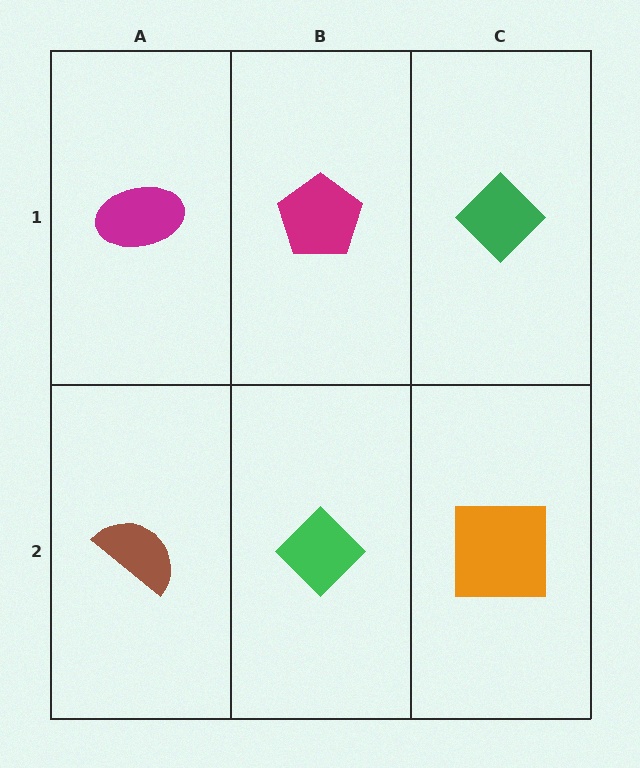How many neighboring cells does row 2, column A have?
2.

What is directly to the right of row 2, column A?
A green diamond.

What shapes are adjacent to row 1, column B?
A green diamond (row 2, column B), a magenta ellipse (row 1, column A), a green diamond (row 1, column C).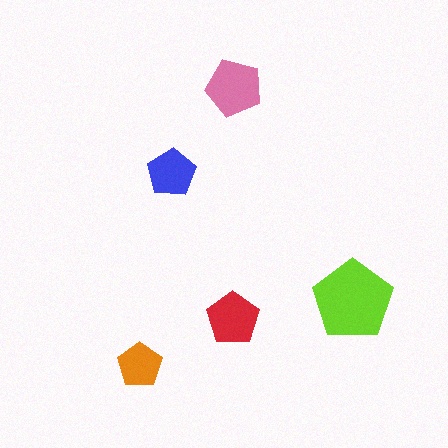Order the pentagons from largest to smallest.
the lime one, the pink one, the red one, the blue one, the orange one.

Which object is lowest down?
The orange pentagon is bottommost.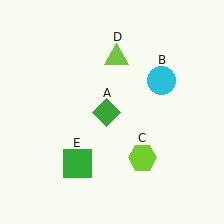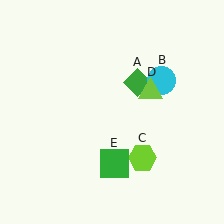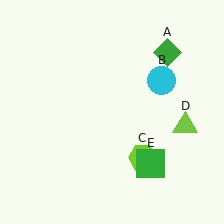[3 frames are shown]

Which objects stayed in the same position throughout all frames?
Cyan circle (object B) and lime hexagon (object C) remained stationary.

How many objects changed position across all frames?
3 objects changed position: green diamond (object A), lime triangle (object D), green square (object E).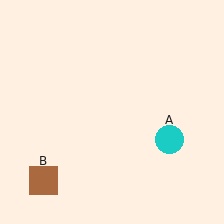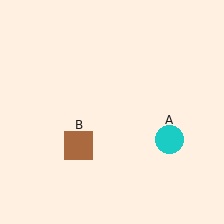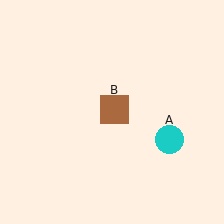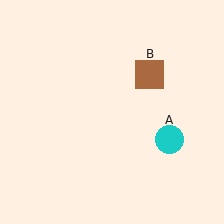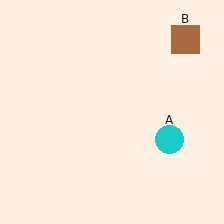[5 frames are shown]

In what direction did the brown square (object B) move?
The brown square (object B) moved up and to the right.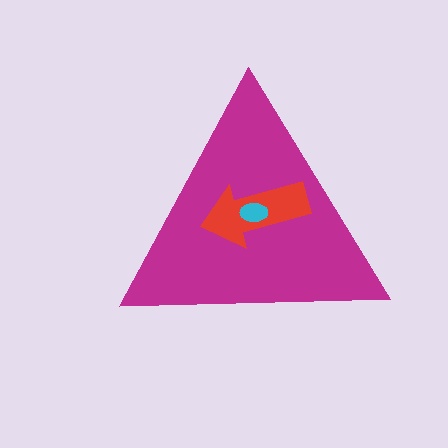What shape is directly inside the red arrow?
The cyan ellipse.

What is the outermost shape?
The magenta triangle.